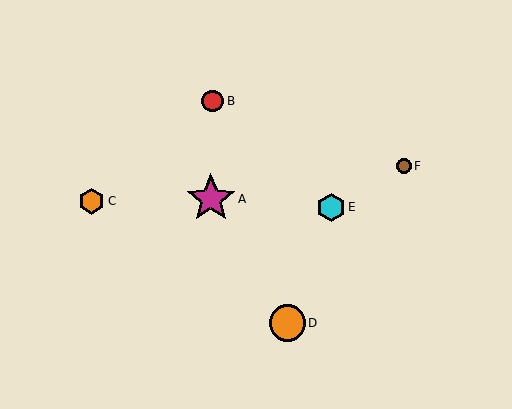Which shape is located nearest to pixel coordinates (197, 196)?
The magenta star (labeled A) at (211, 199) is nearest to that location.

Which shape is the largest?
The magenta star (labeled A) is the largest.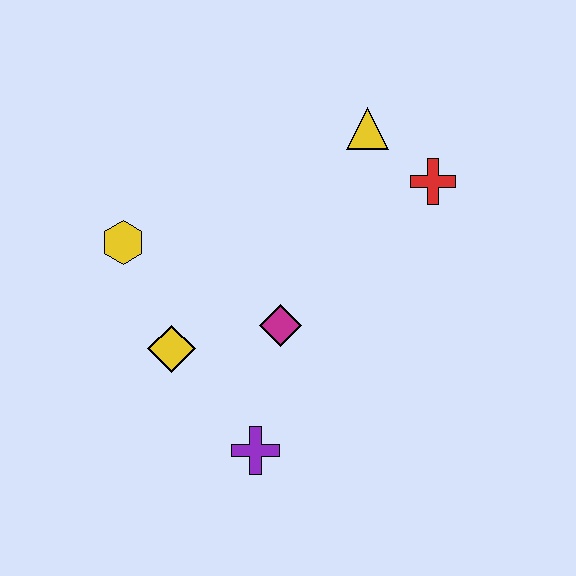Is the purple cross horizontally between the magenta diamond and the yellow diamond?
Yes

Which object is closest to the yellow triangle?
The red cross is closest to the yellow triangle.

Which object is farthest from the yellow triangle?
The purple cross is farthest from the yellow triangle.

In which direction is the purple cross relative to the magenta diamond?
The purple cross is below the magenta diamond.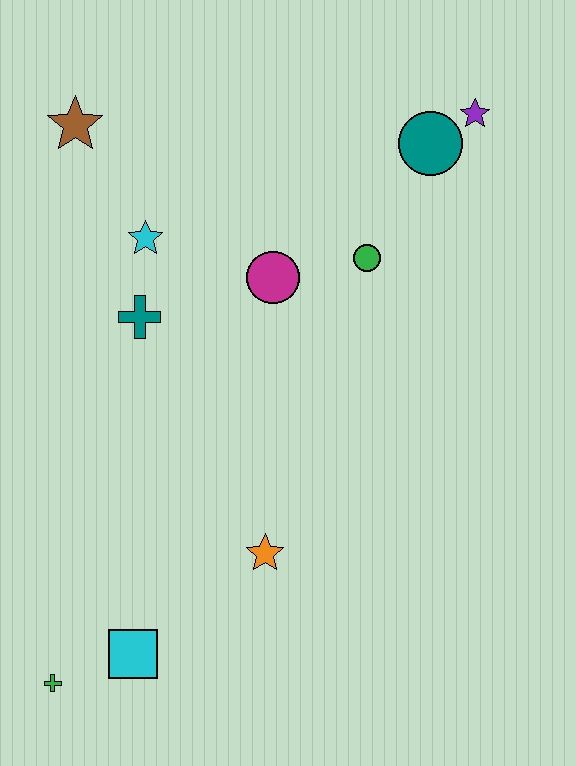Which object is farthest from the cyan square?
The purple star is farthest from the cyan square.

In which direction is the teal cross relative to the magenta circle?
The teal cross is to the left of the magenta circle.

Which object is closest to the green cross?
The cyan square is closest to the green cross.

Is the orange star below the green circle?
Yes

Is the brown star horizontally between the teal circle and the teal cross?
No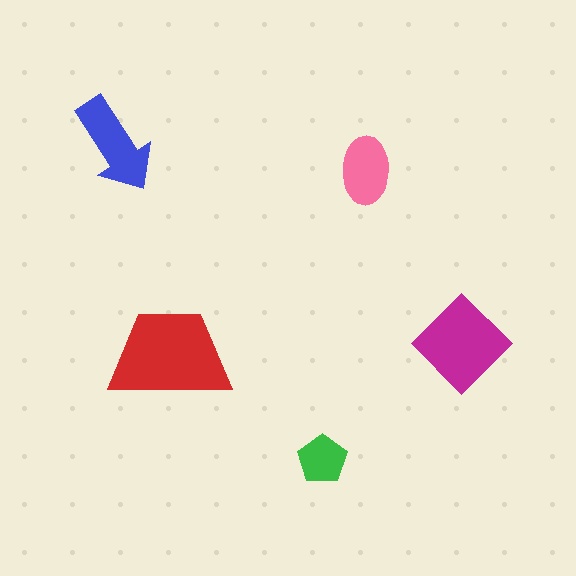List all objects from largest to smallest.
The red trapezoid, the magenta diamond, the blue arrow, the pink ellipse, the green pentagon.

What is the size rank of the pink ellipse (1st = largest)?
4th.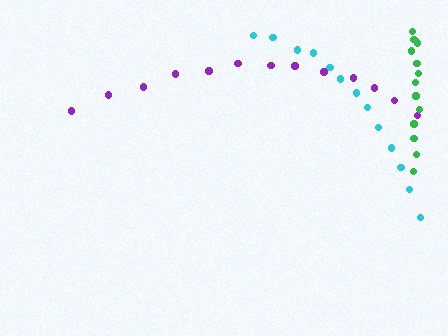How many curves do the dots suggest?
There are 3 distinct paths.